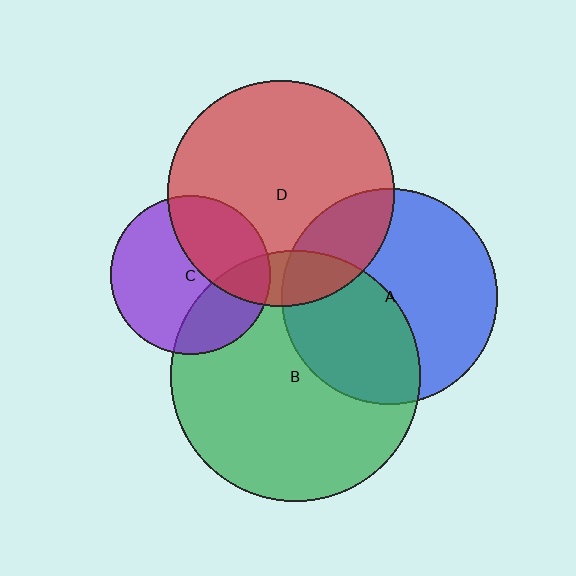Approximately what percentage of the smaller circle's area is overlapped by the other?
Approximately 40%.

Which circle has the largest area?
Circle B (green).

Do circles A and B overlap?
Yes.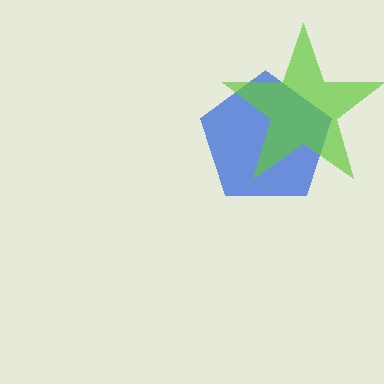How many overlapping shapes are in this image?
There are 2 overlapping shapes in the image.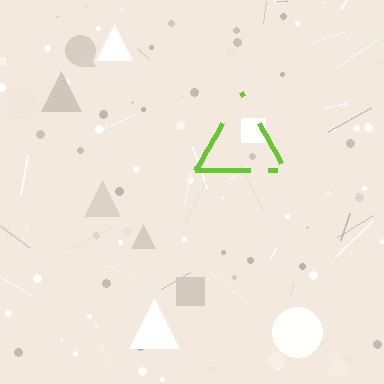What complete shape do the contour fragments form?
The contour fragments form a triangle.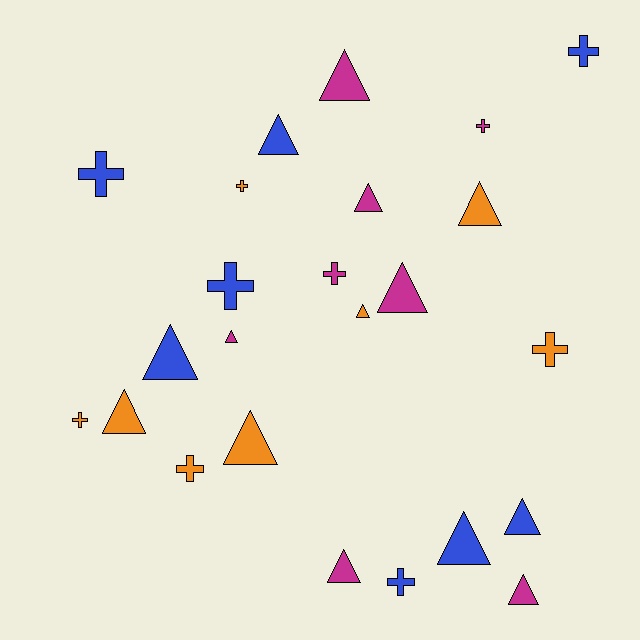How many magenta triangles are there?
There are 6 magenta triangles.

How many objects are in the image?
There are 24 objects.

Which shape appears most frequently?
Triangle, with 14 objects.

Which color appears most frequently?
Blue, with 8 objects.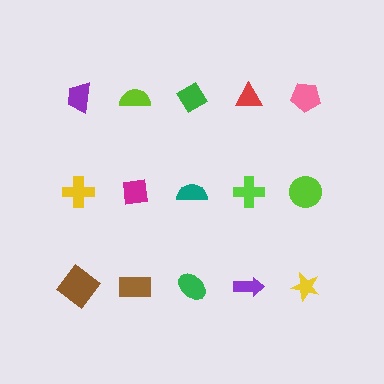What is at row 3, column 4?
A purple arrow.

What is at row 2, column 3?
A teal semicircle.